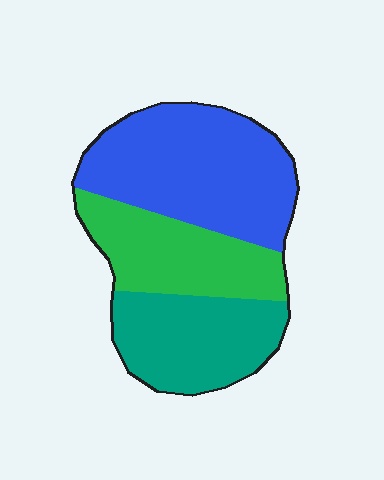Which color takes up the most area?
Blue, at roughly 45%.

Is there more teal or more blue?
Blue.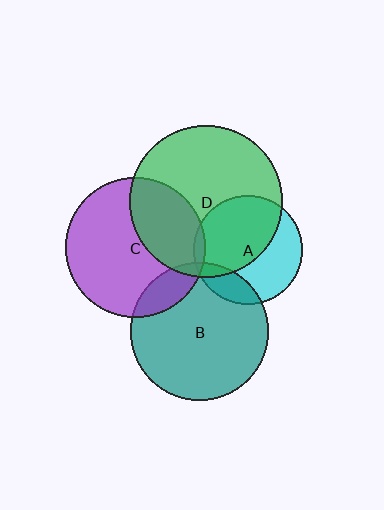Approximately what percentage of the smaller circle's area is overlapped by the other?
Approximately 15%.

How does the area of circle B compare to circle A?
Approximately 1.6 times.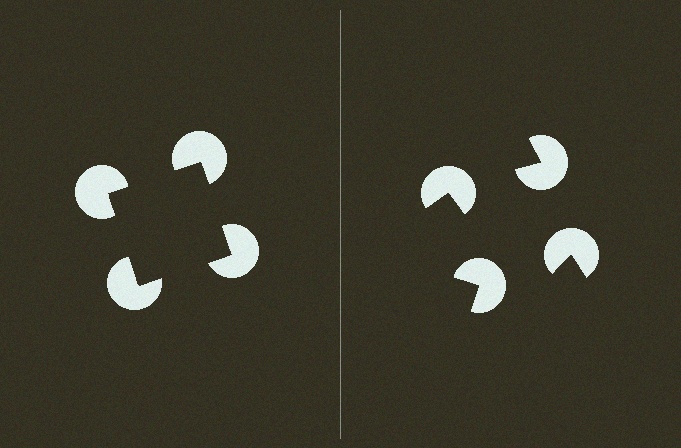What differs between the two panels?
The pac-man discs are positioned identically on both sides; only the wedge orientations differ. On the left they align to a square; on the right they are misaligned.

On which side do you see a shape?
An illusory square appears on the left side. On the right side the wedge cuts are rotated, so no coherent shape forms.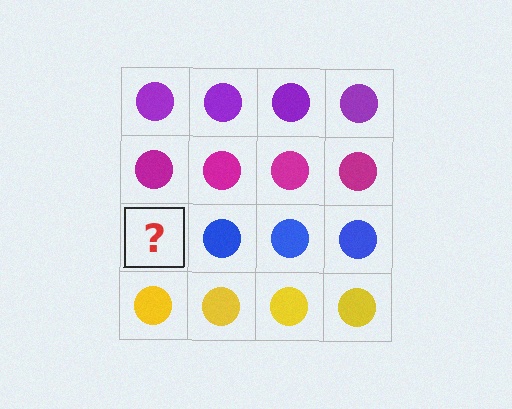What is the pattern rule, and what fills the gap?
The rule is that each row has a consistent color. The gap should be filled with a blue circle.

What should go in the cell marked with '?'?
The missing cell should contain a blue circle.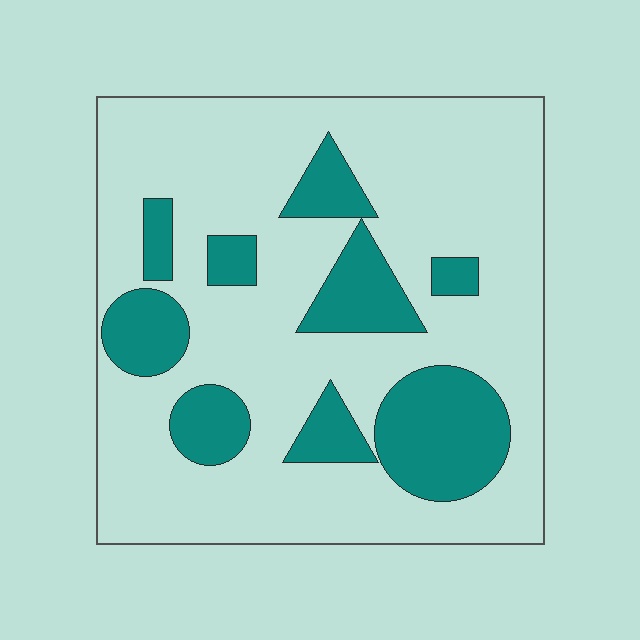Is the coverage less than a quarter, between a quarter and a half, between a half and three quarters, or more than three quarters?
Less than a quarter.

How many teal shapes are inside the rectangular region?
9.